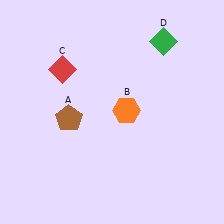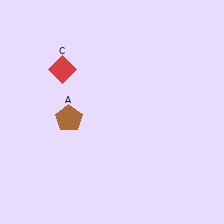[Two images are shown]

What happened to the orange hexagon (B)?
The orange hexagon (B) was removed in Image 2. It was in the top-right area of Image 1.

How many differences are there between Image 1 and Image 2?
There are 2 differences between the two images.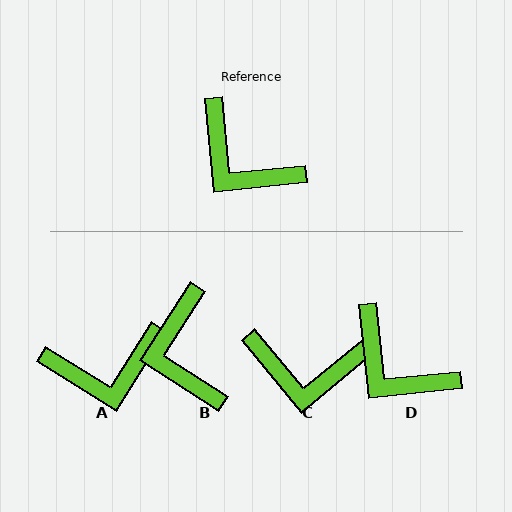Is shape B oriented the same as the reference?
No, it is off by about 38 degrees.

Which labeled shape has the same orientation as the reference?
D.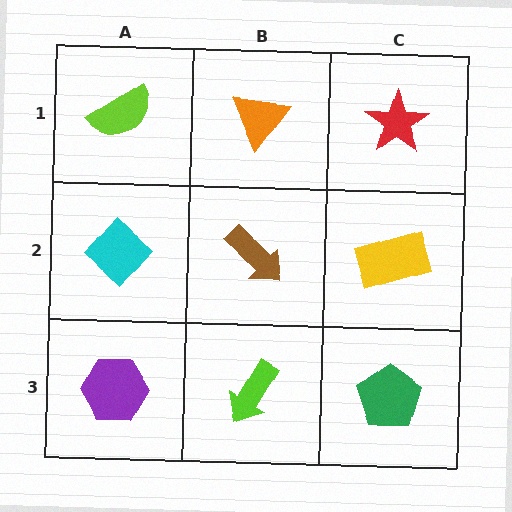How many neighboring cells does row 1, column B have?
3.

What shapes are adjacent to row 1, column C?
A yellow rectangle (row 2, column C), an orange triangle (row 1, column B).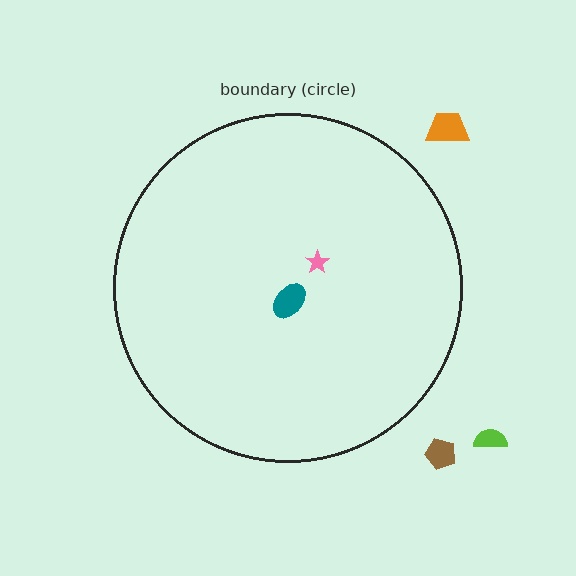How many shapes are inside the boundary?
2 inside, 3 outside.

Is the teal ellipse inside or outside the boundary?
Inside.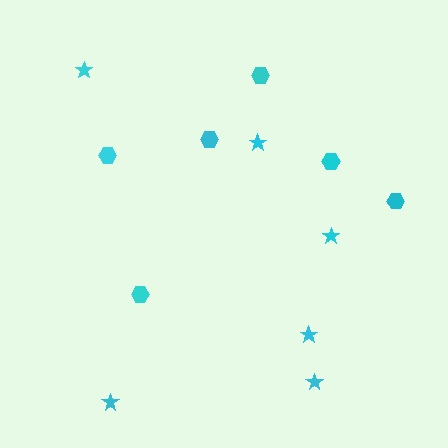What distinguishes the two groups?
There are 2 groups: one group of hexagons (6) and one group of stars (6).